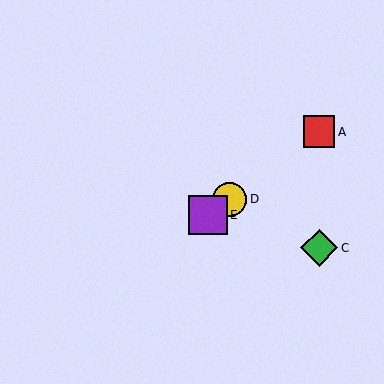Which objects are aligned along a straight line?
Objects A, B, D, E are aligned along a straight line.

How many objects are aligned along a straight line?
4 objects (A, B, D, E) are aligned along a straight line.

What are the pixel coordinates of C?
Object C is at (319, 248).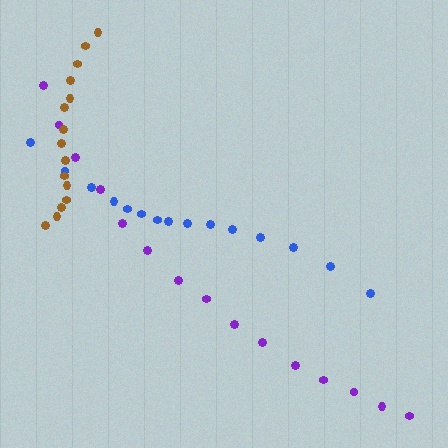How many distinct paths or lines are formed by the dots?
There are 3 distinct paths.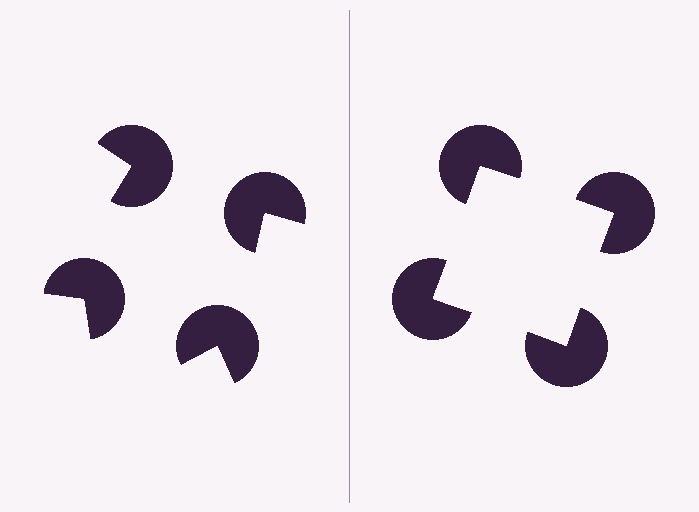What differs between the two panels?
The pac-man discs are positioned identically on both sides; only the wedge orientations differ. On the right they align to a square; on the left they are misaligned.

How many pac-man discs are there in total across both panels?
8 — 4 on each side.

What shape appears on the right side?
An illusory square.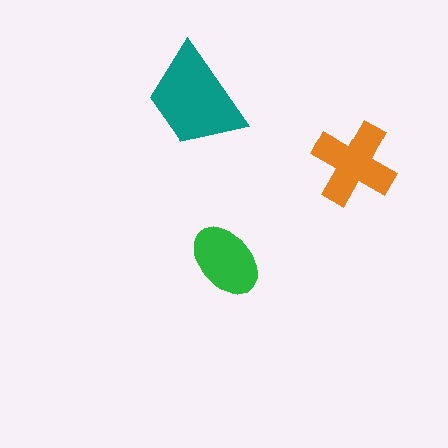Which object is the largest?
The teal trapezoid.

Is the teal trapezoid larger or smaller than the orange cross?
Larger.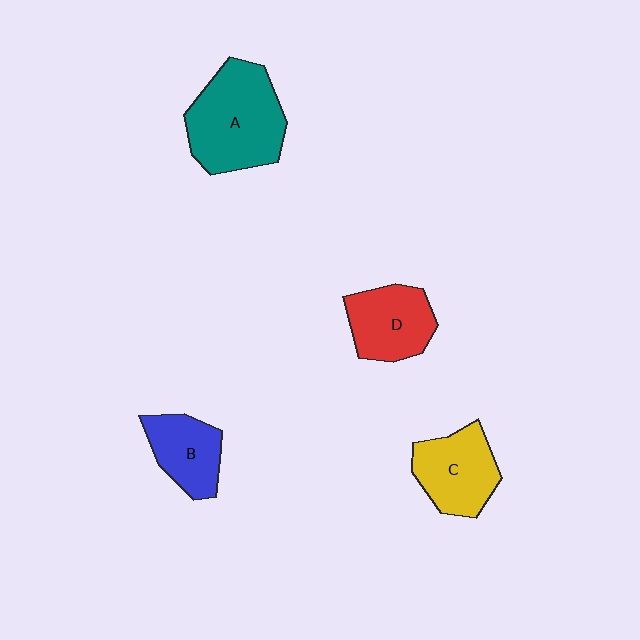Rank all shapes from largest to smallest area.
From largest to smallest: A (teal), C (yellow), D (red), B (blue).